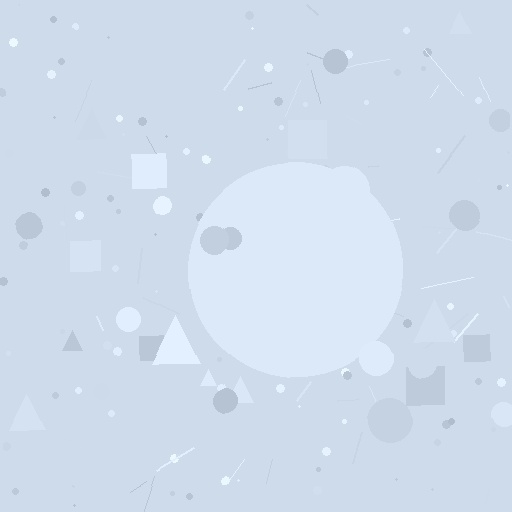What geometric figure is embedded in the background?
A circle is embedded in the background.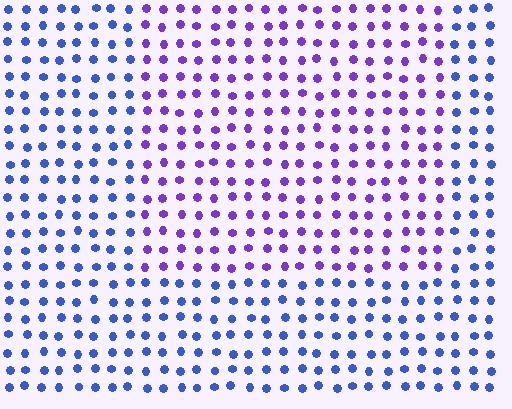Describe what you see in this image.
The image is filled with small blue elements in a uniform arrangement. A rectangle-shaped region is visible where the elements are tinted to a slightly different hue, forming a subtle color boundary.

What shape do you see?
I see a rectangle.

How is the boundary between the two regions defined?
The boundary is defined purely by a slight shift in hue (about 42 degrees). Spacing, size, and orientation are identical on both sides.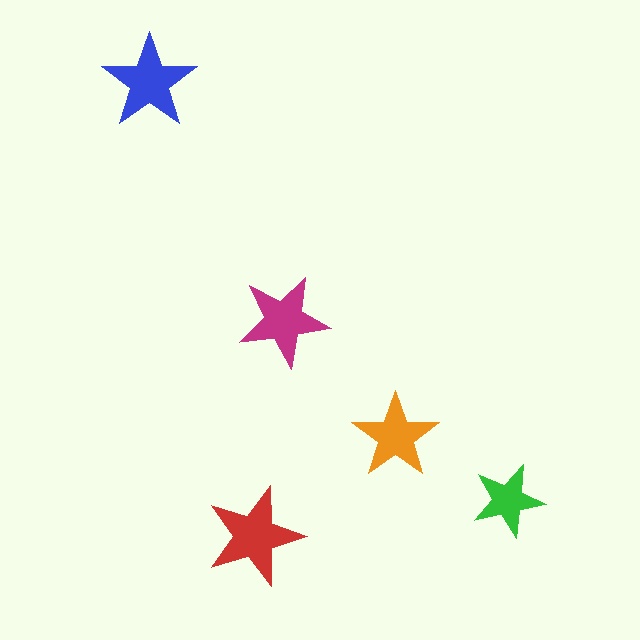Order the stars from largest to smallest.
the red one, the blue one, the magenta one, the orange one, the green one.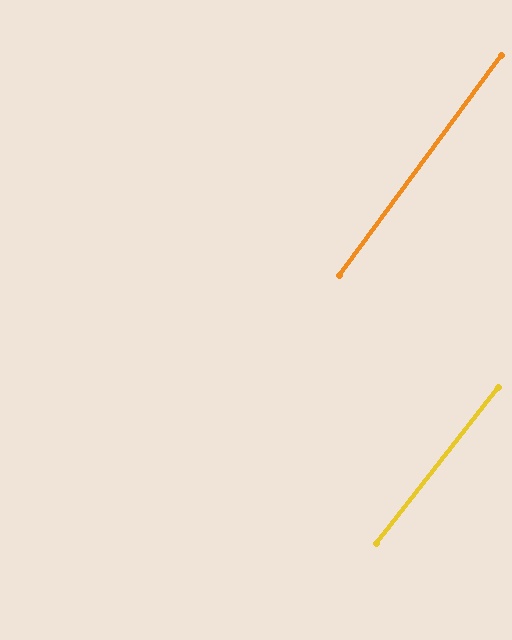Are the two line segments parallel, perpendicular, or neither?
Parallel — their directions differ by only 1.5°.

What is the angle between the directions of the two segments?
Approximately 2 degrees.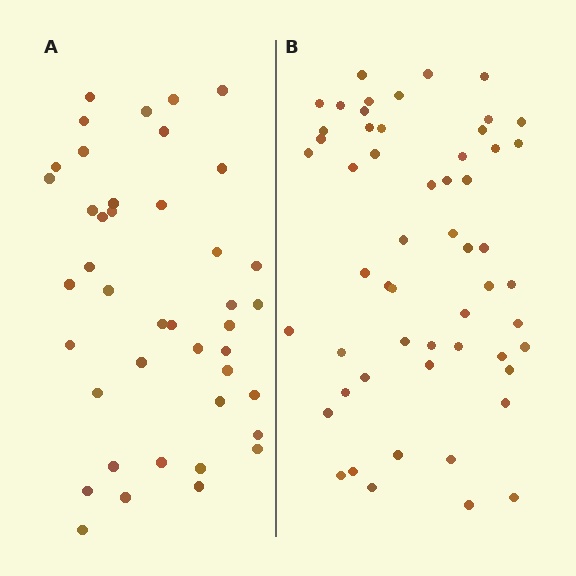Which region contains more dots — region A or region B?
Region B (the right region) has more dots.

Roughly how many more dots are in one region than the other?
Region B has approximately 15 more dots than region A.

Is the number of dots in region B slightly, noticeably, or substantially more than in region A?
Region B has noticeably more, but not dramatically so. The ratio is roughly 1.3 to 1.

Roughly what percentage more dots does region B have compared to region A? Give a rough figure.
About 30% more.